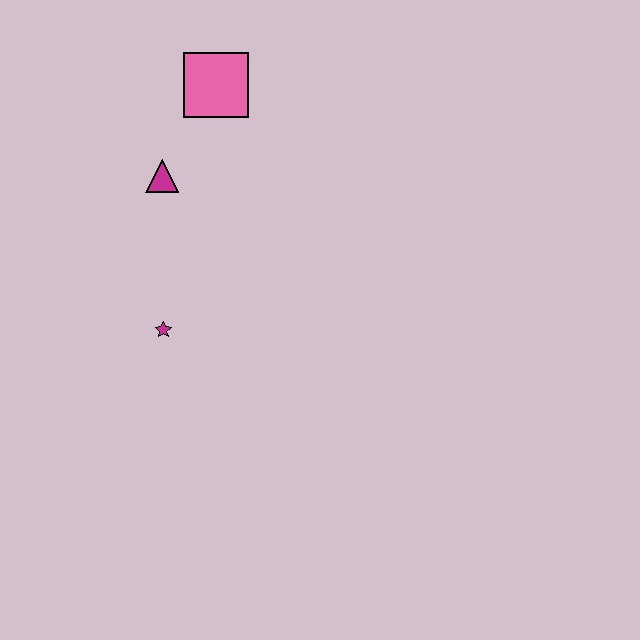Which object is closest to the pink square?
The magenta triangle is closest to the pink square.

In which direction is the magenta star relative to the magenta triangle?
The magenta star is below the magenta triangle.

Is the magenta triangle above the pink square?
No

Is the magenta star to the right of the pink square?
No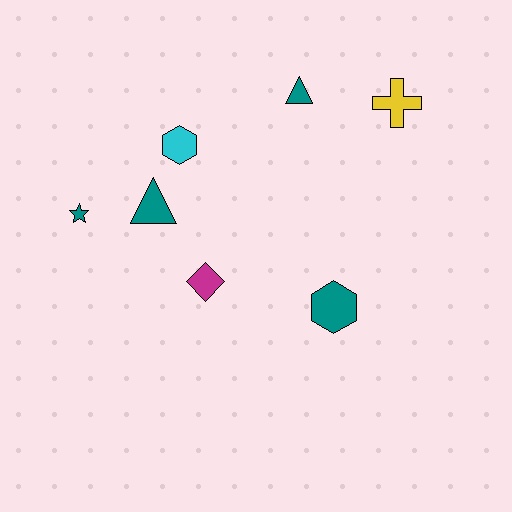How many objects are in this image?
There are 7 objects.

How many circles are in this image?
There are no circles.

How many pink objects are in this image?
There are no pink objects.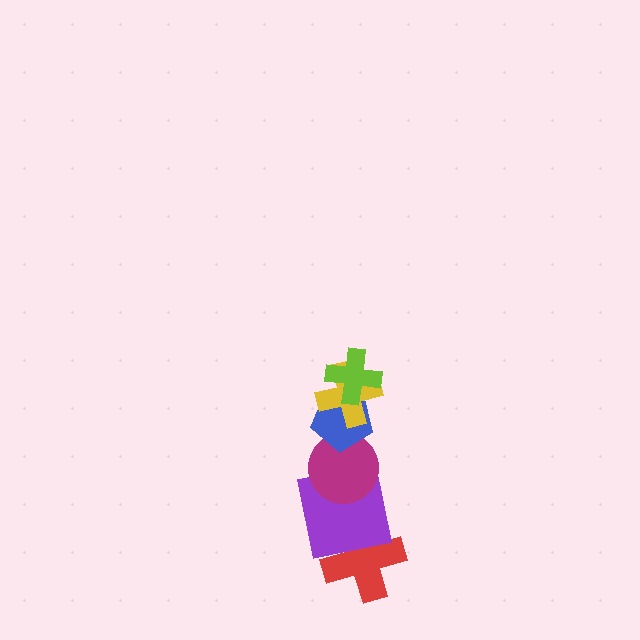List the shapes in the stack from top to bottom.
From top to bottom: the lime cross, the yellow cross, the blue pentagon, the magenta circle, the purple square, the red cross.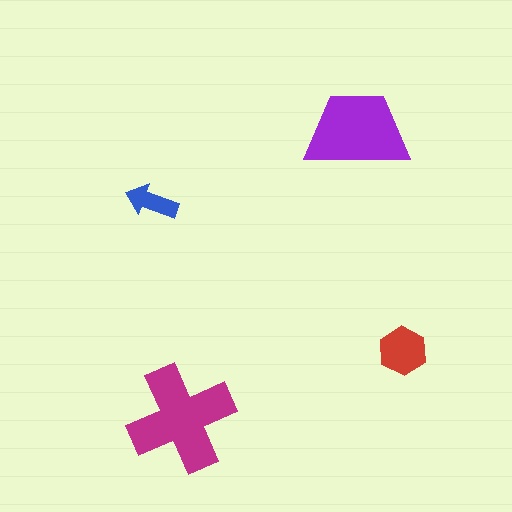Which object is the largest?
The magenta cross.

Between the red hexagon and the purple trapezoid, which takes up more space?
The purple trapezoid.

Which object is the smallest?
The blue arrow.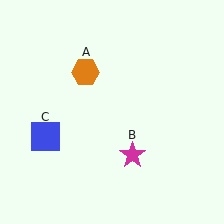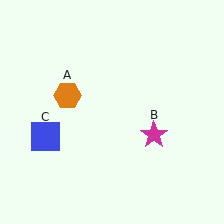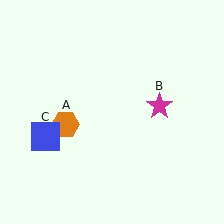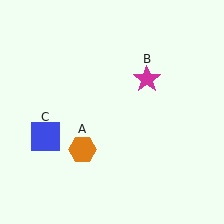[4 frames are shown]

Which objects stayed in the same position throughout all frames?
Blue square (object C) remained stationary.